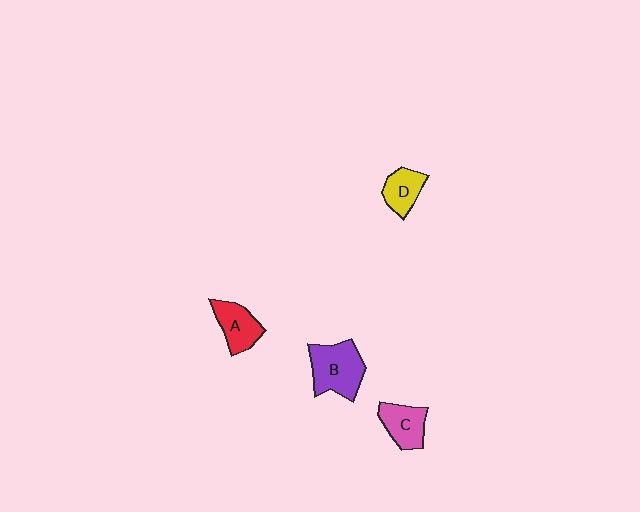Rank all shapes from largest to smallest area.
From largest to smallest: B (purple), A (red), C (pink), D (yellow).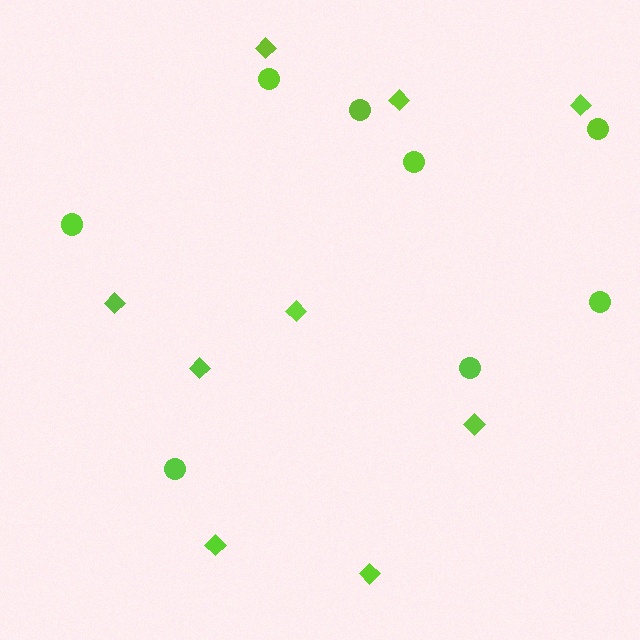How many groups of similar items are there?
There are 2 groups: one group of diamonds (9) and one group of circles (8).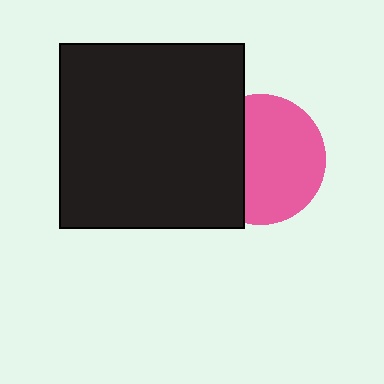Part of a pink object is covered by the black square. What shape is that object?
It is a circle.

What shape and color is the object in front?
The object in front is a black square.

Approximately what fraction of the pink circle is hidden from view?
Roughly 35% of the pink circle is hidden behind the black square.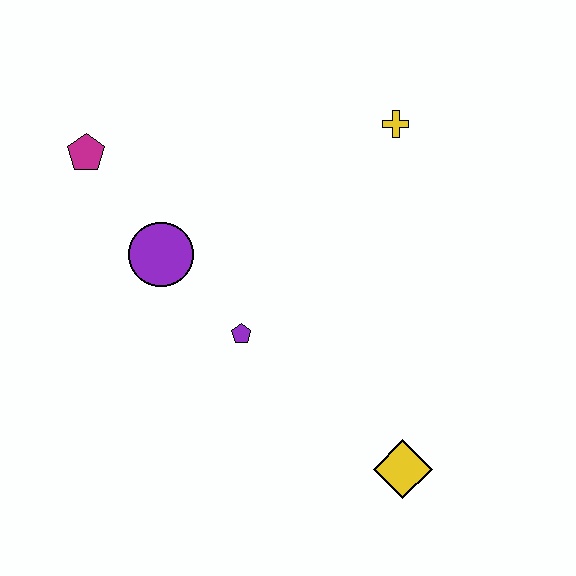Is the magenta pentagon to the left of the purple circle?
Yes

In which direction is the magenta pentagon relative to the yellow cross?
The magenta pentagon is to the left of the yellow cross.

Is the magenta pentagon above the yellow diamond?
Yes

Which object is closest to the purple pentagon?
The purple circle is closest to the purple pentagon.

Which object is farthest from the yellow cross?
The yellow diamond is farthest from the yellow cross.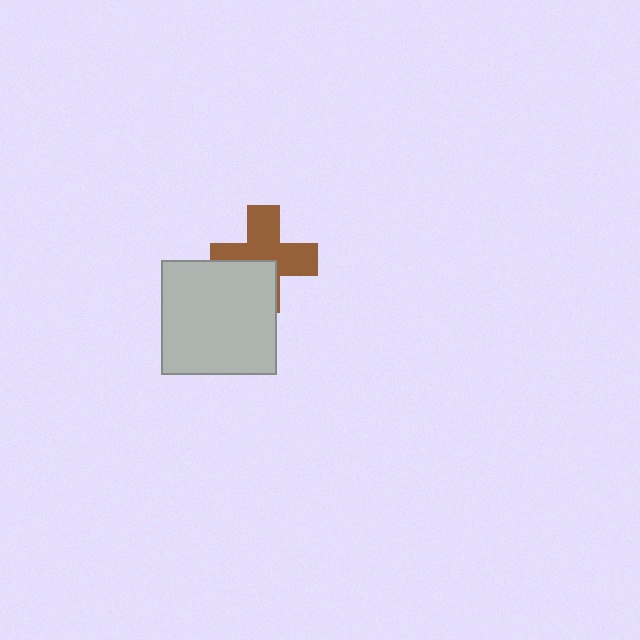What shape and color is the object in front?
The object in front is a light gray rectangle.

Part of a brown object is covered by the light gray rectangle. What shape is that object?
It is a cross.